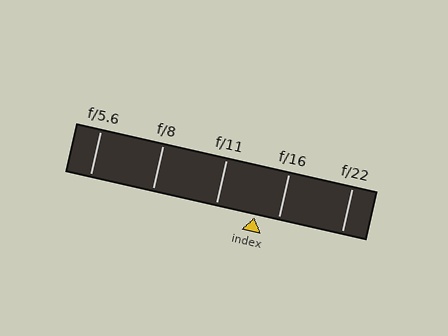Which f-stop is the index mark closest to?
The index mark is closest to f/16.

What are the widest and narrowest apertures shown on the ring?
The widest aperture shown is f/5.6 and the narrowest is f/22.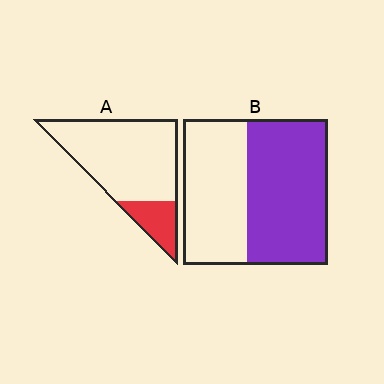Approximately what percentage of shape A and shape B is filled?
A is approximately 20% and B is approximately 55%.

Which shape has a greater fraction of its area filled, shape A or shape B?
Shape B.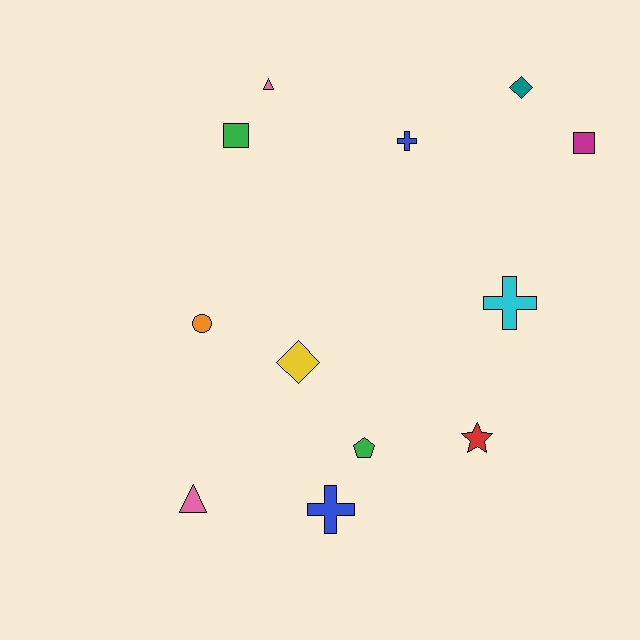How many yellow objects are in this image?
There is 1 yellow object.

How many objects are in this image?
There are 12 objects.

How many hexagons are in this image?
There are no hexagons.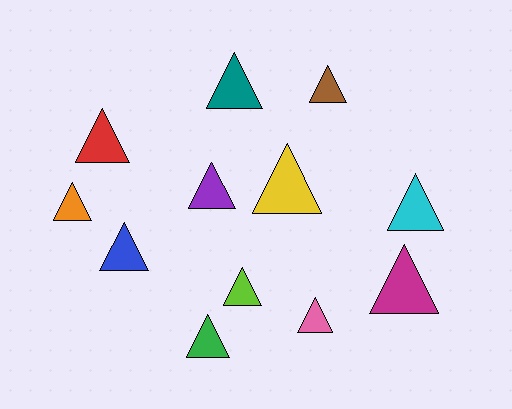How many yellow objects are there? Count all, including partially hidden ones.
There is 1 yellow object.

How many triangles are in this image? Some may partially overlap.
There are 12 triangles.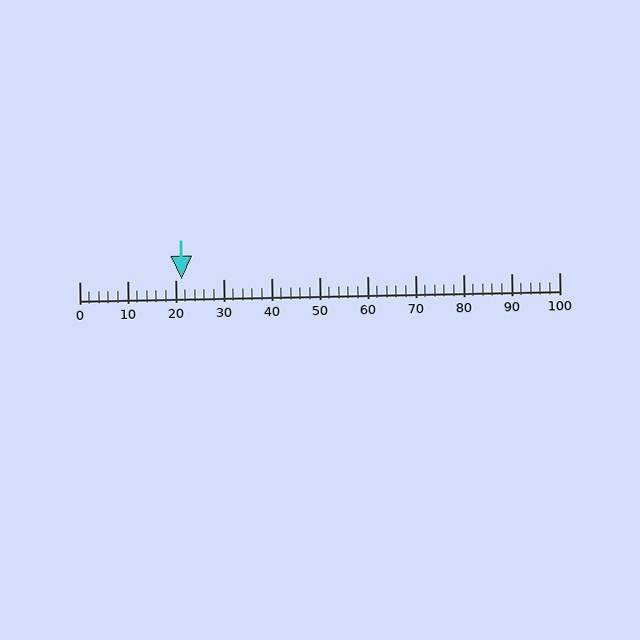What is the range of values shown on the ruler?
The ruler shows values from 0 to 100.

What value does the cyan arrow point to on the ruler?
The cyan arrow points to approximately 21.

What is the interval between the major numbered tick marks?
The major tick marks are spaced 10 units apart.